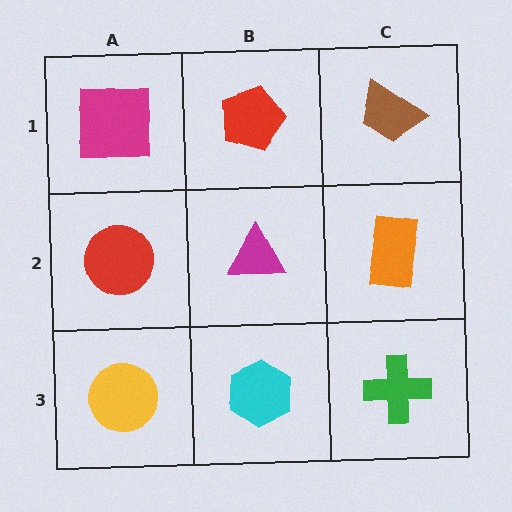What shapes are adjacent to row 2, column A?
A magenta square (row 1, column A), a yellow circle (row 3, column A), a magenta triangle (row 2, column B).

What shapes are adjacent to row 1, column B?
A magenta triangle (row 2, column B), a magenta square (row 1, column A), a brown trapezoid (row 1, column C).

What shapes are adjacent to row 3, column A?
A red circle (row 2, column A), a cyan hexagon (row 3, column B).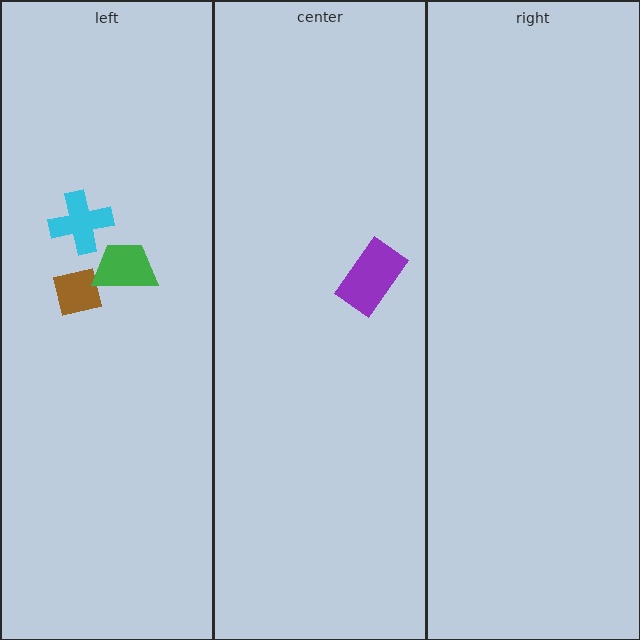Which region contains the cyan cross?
The left region.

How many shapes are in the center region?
1.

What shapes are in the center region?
The purple rectangle.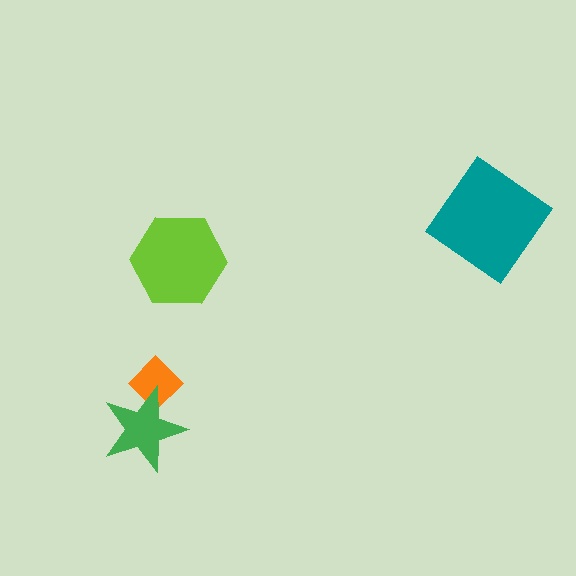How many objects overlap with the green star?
1 object overlaps with the green star.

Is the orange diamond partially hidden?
Yes, it is partially covered by another shape.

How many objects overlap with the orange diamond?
1 object overlaps with the orange diamond.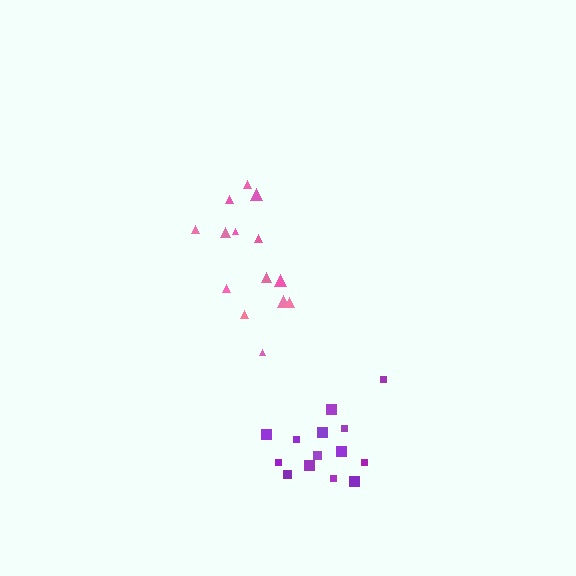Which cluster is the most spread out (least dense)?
Pink.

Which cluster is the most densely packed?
Purple.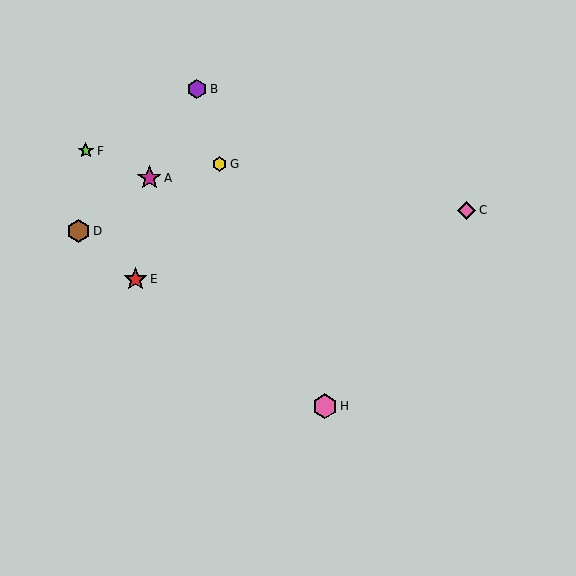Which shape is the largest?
The pink hexagon (labeled H) is the largest.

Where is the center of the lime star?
The center of the lime star is at (86, 151).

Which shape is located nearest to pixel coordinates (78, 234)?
The brown hexagon (labeled D) at (78, 231) is nearest to that location.